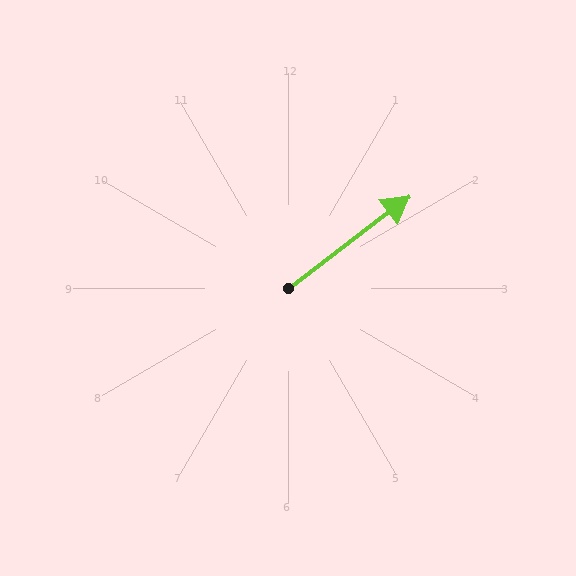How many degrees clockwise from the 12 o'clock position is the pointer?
Approximately 53 degrees.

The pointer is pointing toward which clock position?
Roughly 2 o'clock.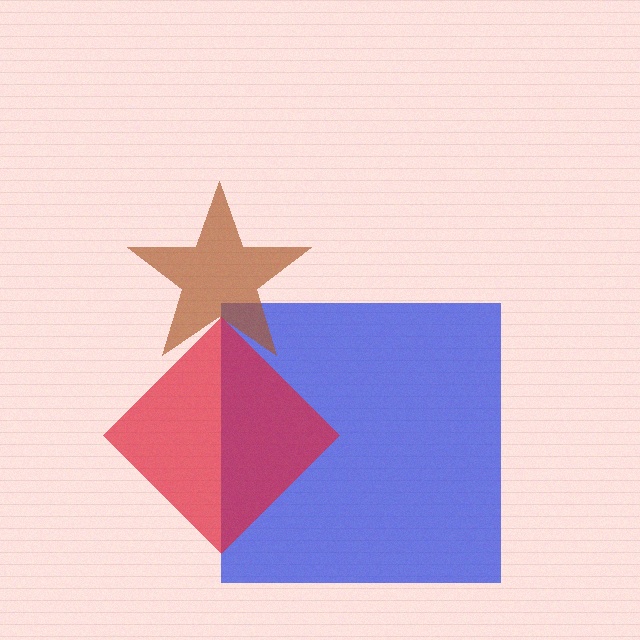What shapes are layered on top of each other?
The layered shapes are: a blue square, a brown star, a red diamond.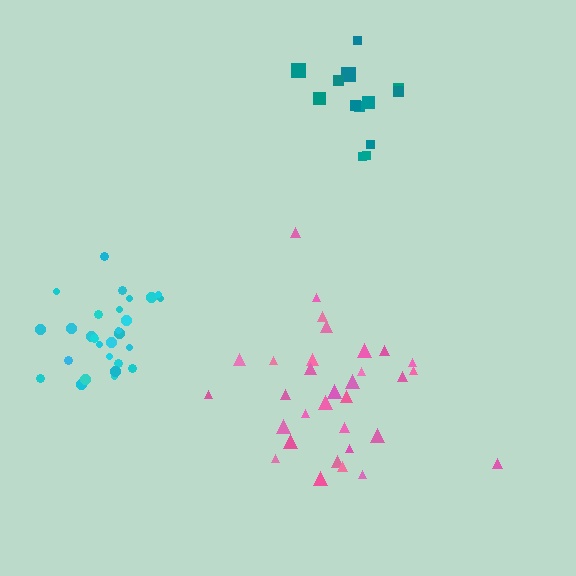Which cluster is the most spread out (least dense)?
Teal.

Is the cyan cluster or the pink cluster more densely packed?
Cyan.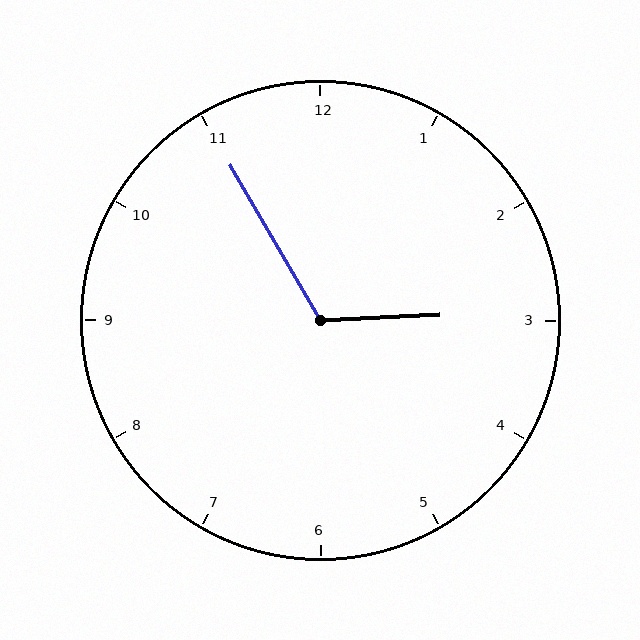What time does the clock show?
2:55.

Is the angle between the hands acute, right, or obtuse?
It is obtuse.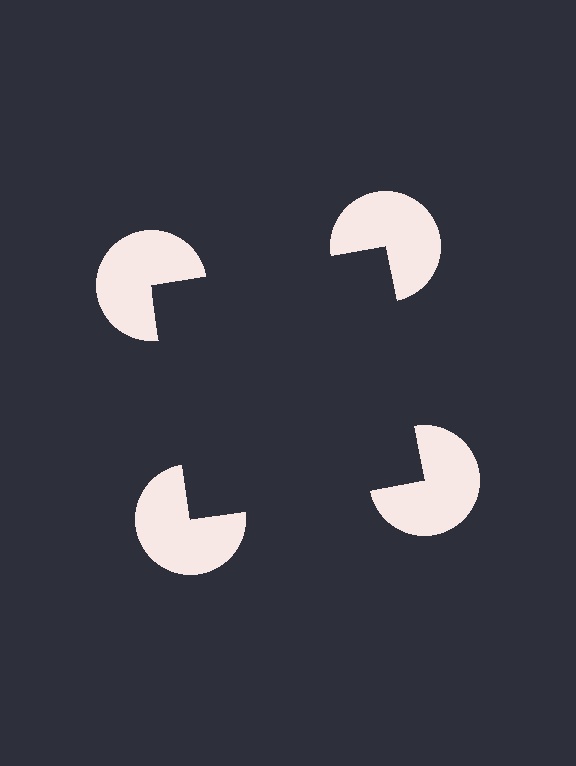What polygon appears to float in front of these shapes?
An illusory square — its edges are inferred from the aligned wedge cuts in the pac-man discs, not physically drawn.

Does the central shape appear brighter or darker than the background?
It typically appears slightly darker than the background, even though no actual brightness change is drawn.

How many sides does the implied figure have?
4 sides.